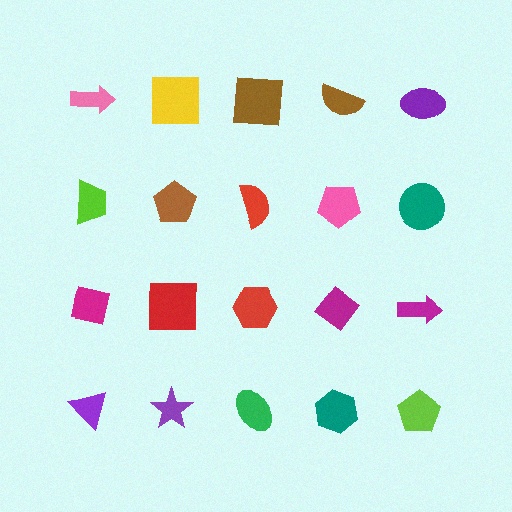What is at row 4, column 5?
A lime pentagon.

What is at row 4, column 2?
A purple star.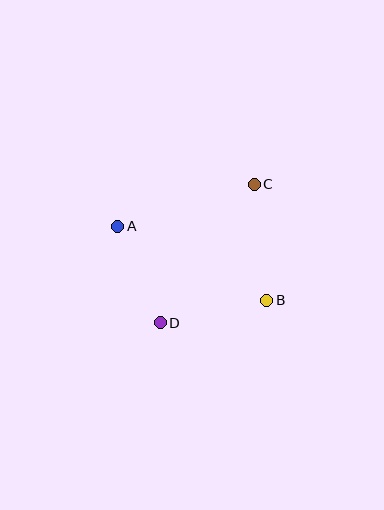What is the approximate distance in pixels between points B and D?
The distance between B and D is approximately 109 pixels.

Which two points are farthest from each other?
Points C and D are farthest from each other.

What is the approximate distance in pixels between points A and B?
The distance between A and B is approximately 166 pixels.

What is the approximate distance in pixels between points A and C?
The distance between A and C is approximately 143 pixels.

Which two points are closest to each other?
Points A and D are closest to each other.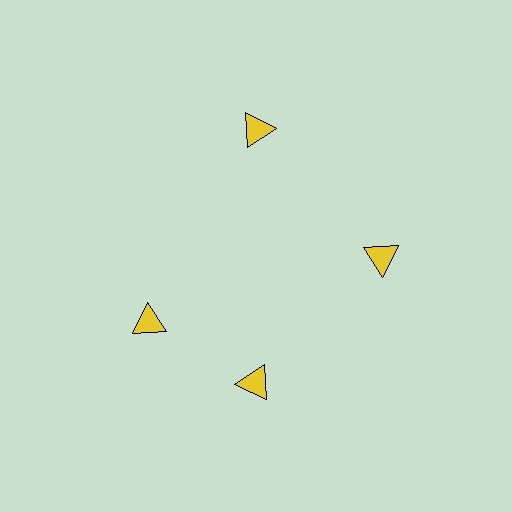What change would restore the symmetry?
The symmetry would be restored by rotating it back into even spacing with its neighbors so that all 4 triangles sit at equal angles and equal distance from the center.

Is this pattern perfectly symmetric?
No. The 4 yellow triangles are arranged in a ring, but one element near the 9 o'clock position is rotated out of alignment along the ring, breaking the 4-fold rotational symmetry.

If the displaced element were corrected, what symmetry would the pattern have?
It would have 4-fold rotational symmetry — the pattern would map onto itself every 90 degrees.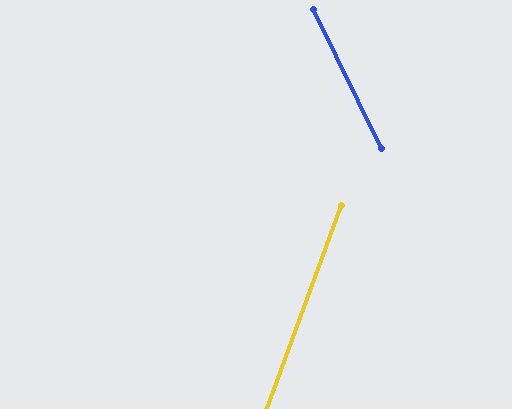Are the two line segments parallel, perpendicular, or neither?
Neither parallel nor perpendicular — they differ by about 46°.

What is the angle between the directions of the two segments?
Approximately 46 degrees.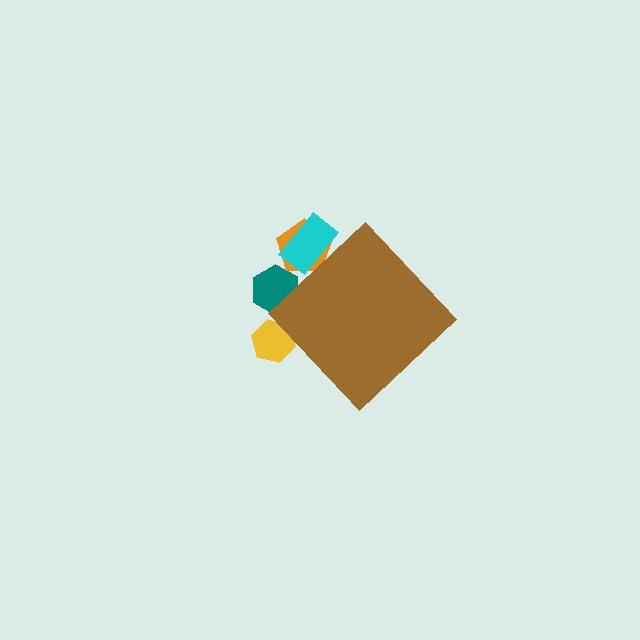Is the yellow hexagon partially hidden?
Yes, the yellow hexagon is partially hidden behind the brown diamond.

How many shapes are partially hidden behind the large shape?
4 shapes are partially hidden.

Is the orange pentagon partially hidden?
Yes, the orange pentagon is partially hidden behind the brown diamond.